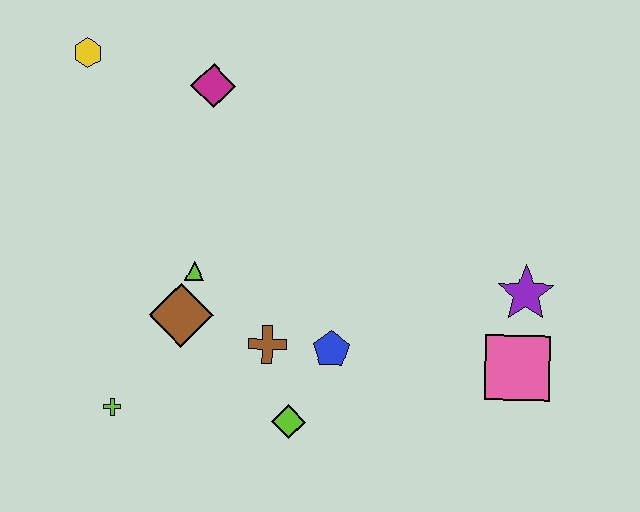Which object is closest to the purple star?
The pink square is closest to the purple star.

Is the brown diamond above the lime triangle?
No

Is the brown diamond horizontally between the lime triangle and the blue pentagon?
No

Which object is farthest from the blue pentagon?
The yellow hexagon is farthest from the blue pentagon.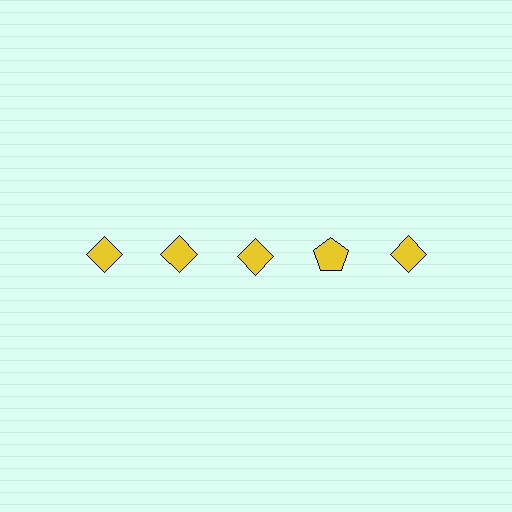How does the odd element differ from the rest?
It has a different shape: pentagon instead of diamond.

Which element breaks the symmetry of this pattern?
The yellow pentagon in the top row, second from right column breaks the symmetry. All other shapes are yellow diamonds.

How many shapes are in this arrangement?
There are 5 shapes arranged in a grid pattern.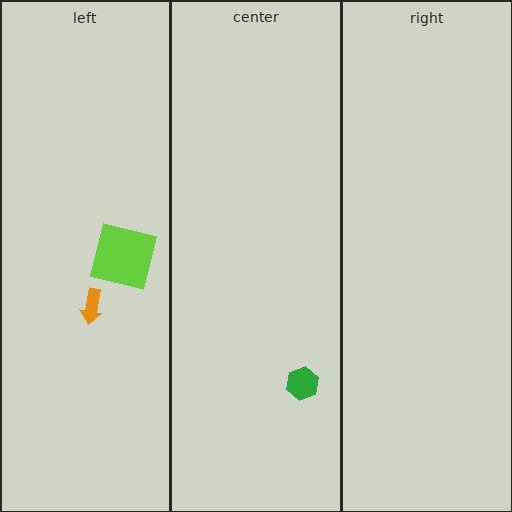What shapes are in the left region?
The lime square, the orange arrow.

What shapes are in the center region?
The green hexagon.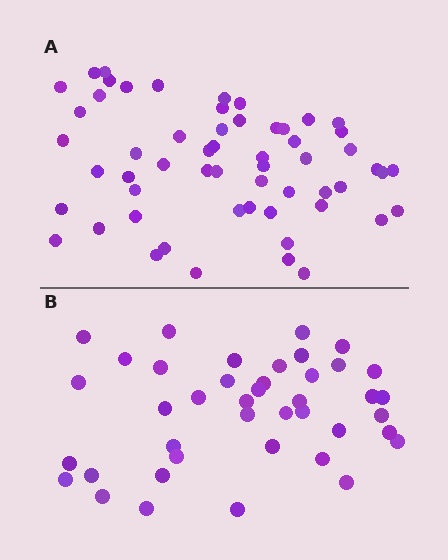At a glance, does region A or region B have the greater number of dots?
Region A (the top region) has more dots.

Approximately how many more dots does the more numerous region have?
Region A has approximately 15 more dots than region B.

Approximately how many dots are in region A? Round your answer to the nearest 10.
About 60 dots. (The exact count is 57, which rounds to 60.)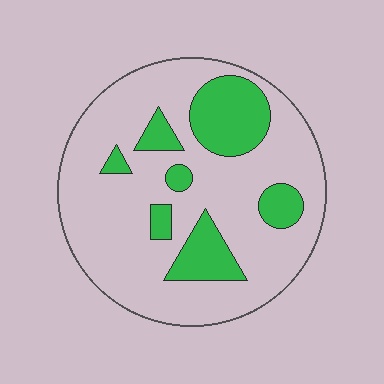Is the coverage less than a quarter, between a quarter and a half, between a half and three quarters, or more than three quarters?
Less than a quarter.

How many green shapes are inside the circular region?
7.